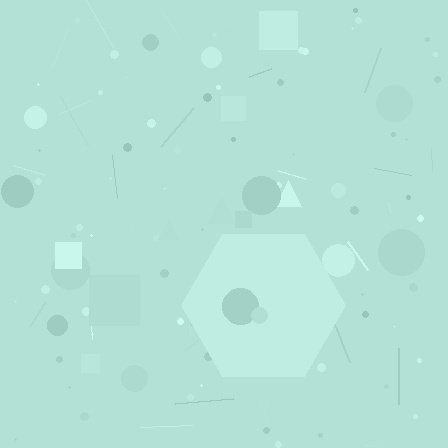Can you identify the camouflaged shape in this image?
The camouflaged shape is a hexagon.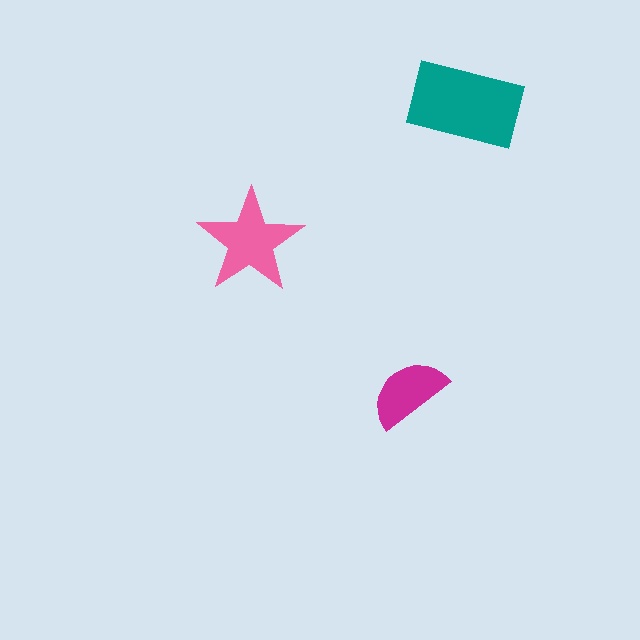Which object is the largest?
The teal rectangle.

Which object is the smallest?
The magenta semicircle.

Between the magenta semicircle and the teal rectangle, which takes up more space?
The teal rectangle.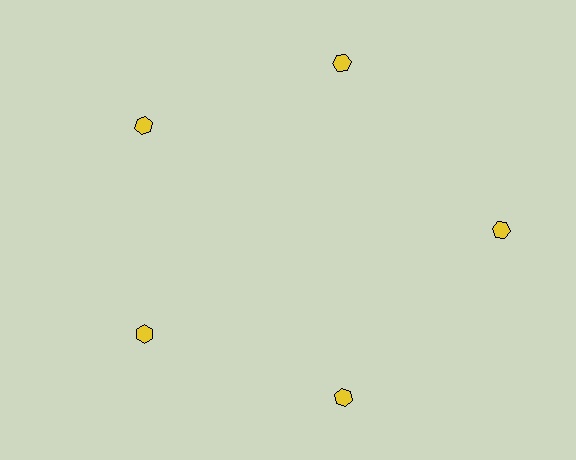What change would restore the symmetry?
The symmetry would be restored by moving it inward, back onto the ring so that all 5 hexagons sit at equal angles and equal distance from the center.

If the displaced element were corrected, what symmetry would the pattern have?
It would have 5-fold rotational symmetry — the pattern would map onto itself every 72 degrees.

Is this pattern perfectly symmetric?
No. The 5 yellow hexagons are arranged in a ring, but one element near the 3 o'clock position is pushed outward from the center, breaking the 5-fold rotational symmetry.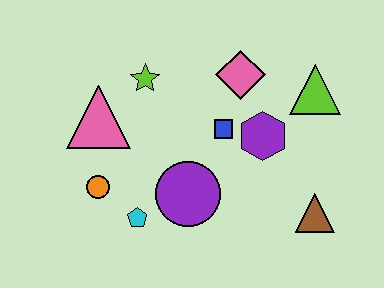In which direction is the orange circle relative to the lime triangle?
The orange circle is to the left of the lime triangle.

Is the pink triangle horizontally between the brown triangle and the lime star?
No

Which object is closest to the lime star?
The pink triangle is closest to the lime star.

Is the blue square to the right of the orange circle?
Yes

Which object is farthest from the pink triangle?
The brown triangle is farthest from the pink triangle.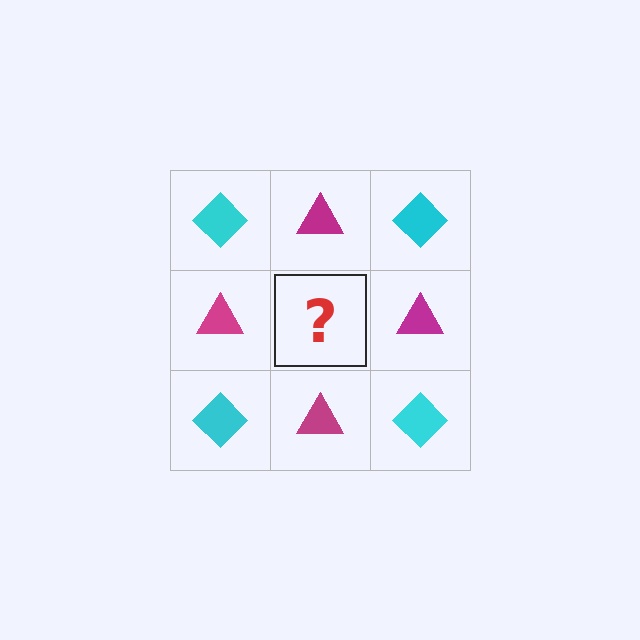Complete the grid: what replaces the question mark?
The question mark should be replaced with a cyan diamond.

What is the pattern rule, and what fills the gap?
The rule is that it alternates cyan diamond and magenta triangle in a checkerboard pattern. The gap should be filled with a cyan diamond.